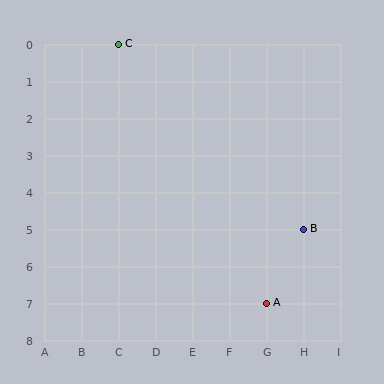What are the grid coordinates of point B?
Point B is at grid coordinates (H, 5).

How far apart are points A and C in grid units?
Points A and C are 4 columns and 7 rows apart (about 8.1 grid units diagonally).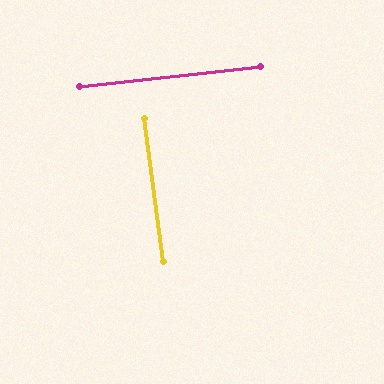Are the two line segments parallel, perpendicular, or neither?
Perpendicular — they meet at approximately 89°.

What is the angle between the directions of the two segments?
Approximately 89 degrees.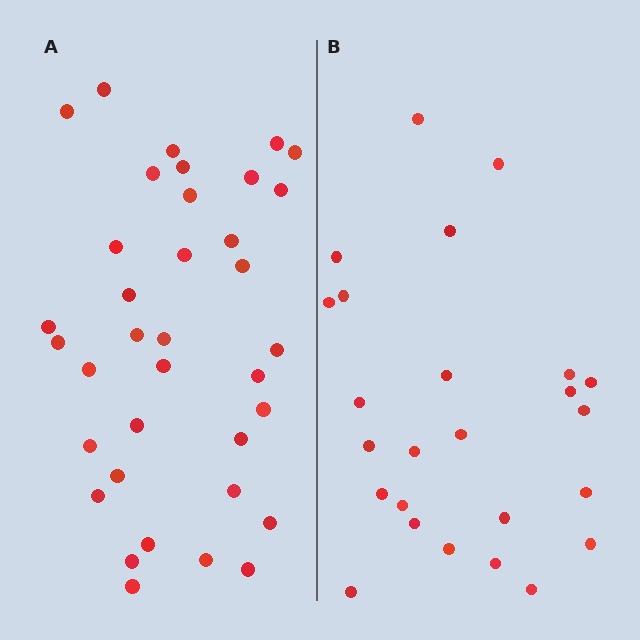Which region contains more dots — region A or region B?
Region A (the left region) has more dots.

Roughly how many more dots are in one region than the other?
Region A has roughly 12 or so more dots than region B.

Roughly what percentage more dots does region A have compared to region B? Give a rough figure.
About 45% more.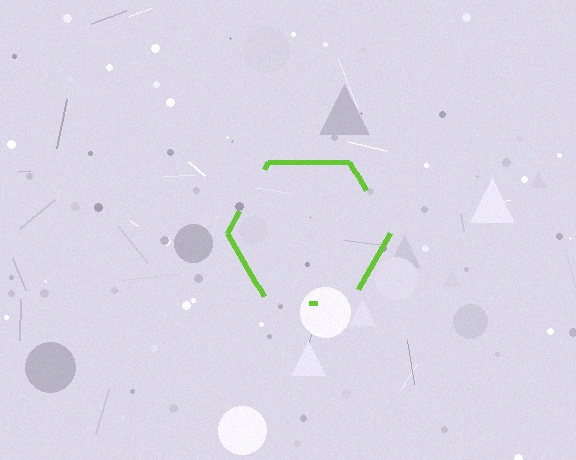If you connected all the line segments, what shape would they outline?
They would outline a hexagon.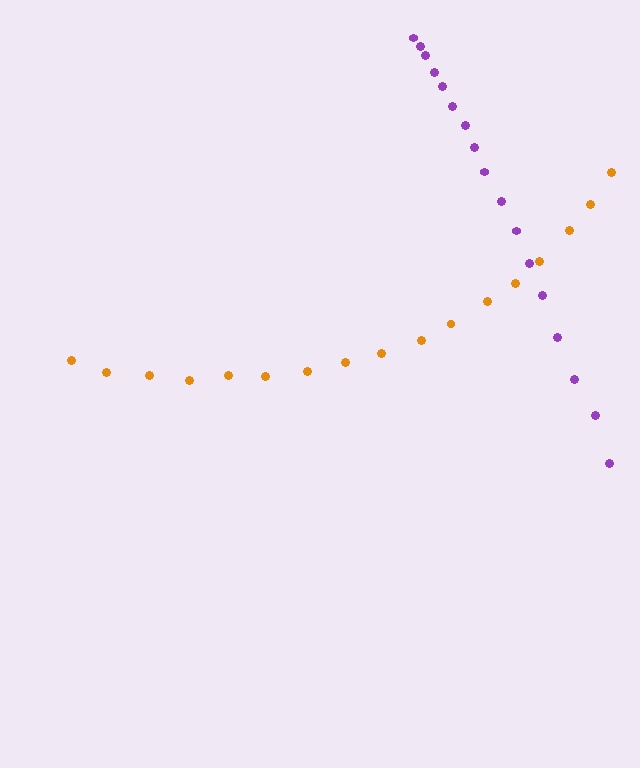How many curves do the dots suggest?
There are 2 distinct paths.